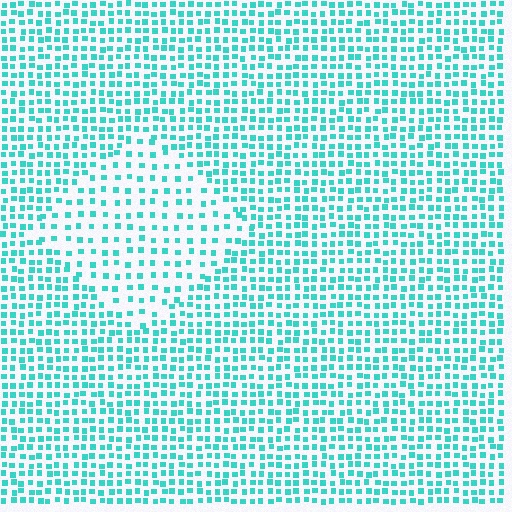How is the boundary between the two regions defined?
The boundary is defined by a change in element density (approximately 1.9x ratio). All elements are the same color, size, and shape.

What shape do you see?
I see a diamond.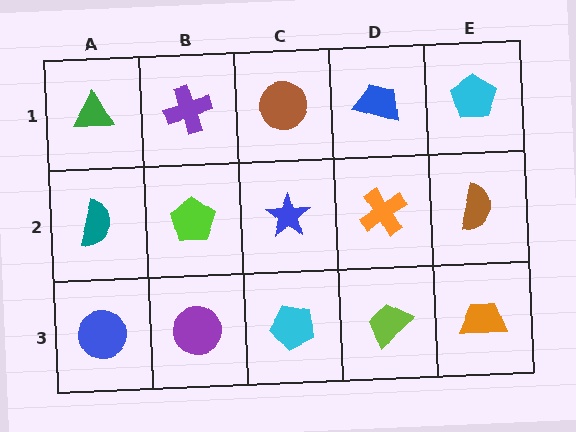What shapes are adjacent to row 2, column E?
A cyan pentagon (row 1, column E), an orange trapezoid (row 3, column E), an orange cross (row 2, column D).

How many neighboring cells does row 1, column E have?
2.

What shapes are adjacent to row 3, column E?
A brown semicircle (row 2, column E), a lime trapezoid (row 3, column D).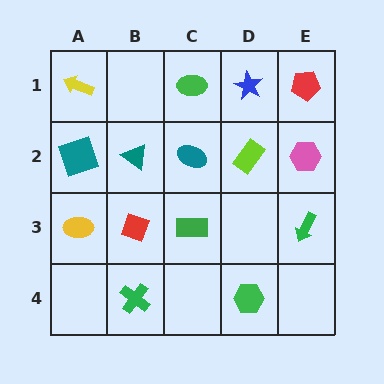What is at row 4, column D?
A green hexagon.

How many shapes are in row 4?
2 shapes.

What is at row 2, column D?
A lime rectangle.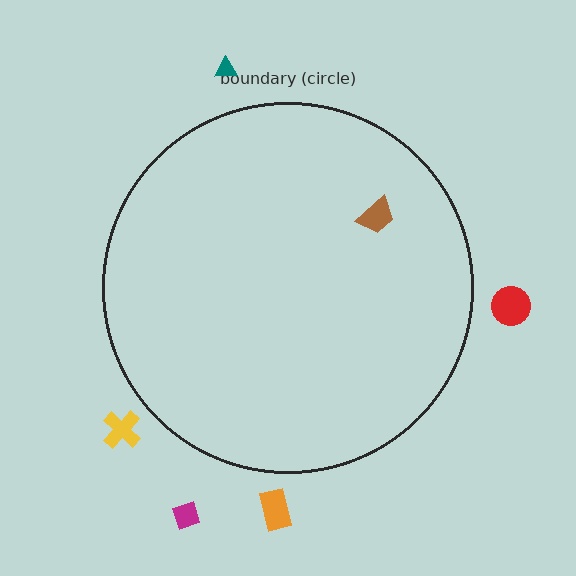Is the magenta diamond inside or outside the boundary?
Outside.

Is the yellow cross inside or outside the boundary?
Outside.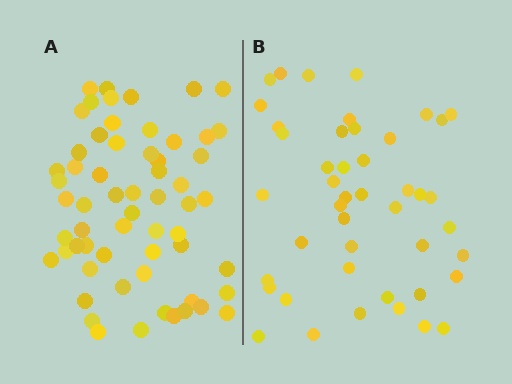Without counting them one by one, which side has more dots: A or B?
Region A (the left region) has more dots.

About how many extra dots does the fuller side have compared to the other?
Region A has approximately 15 more dots than region B.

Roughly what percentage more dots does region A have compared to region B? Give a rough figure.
About 35% more.